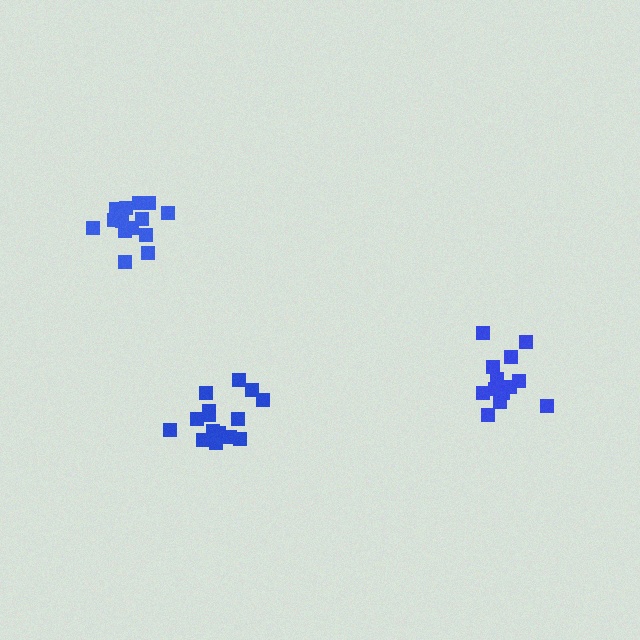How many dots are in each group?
Group 1: 15 dots, Group 2: 14 dots, Group 3: 15 dots (44 total).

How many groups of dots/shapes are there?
There are 3 groups.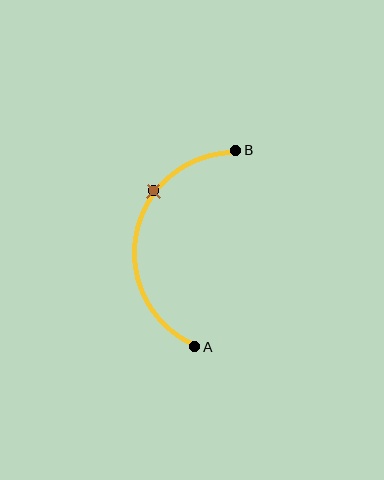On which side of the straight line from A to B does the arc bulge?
The arc bulges to the left of the straight line connecting A and B.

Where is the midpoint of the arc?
The arc midpoint is the point on the curve farthest from the straight line joining A and B. It sits to the left of that line.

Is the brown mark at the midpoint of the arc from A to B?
No. The brown mark lies on the arc but is closer to endpoint B. The arc midpoint would be at the point on the curve equidistant along the arc from both A and B.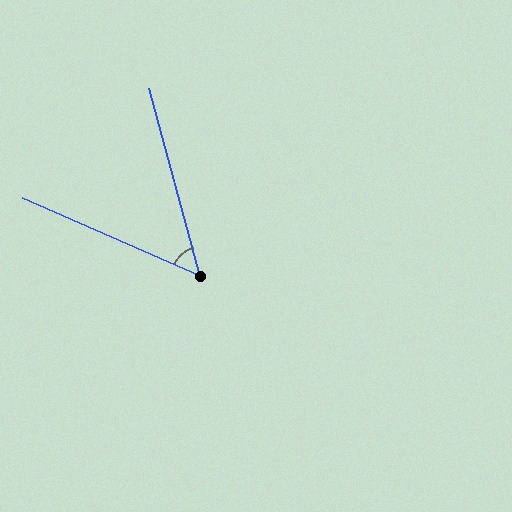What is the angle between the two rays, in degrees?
Approximately 51 degrees.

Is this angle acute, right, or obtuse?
It is acute.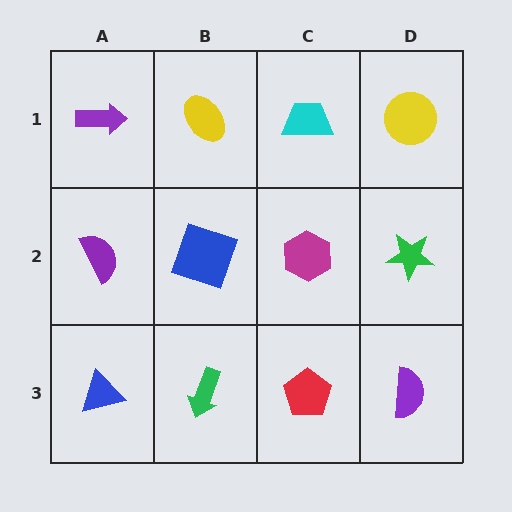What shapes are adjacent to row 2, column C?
A cyan trapezoid (row 1, column C), a red pentagon (row 3, column C), a blue square (row 2, column B), a green star (row 2, column D).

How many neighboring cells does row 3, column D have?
2.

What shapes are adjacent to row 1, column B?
A blue square (row 2, column B), a purple arrow (row 1, column A), a cyan trapezoid (row 1, column C).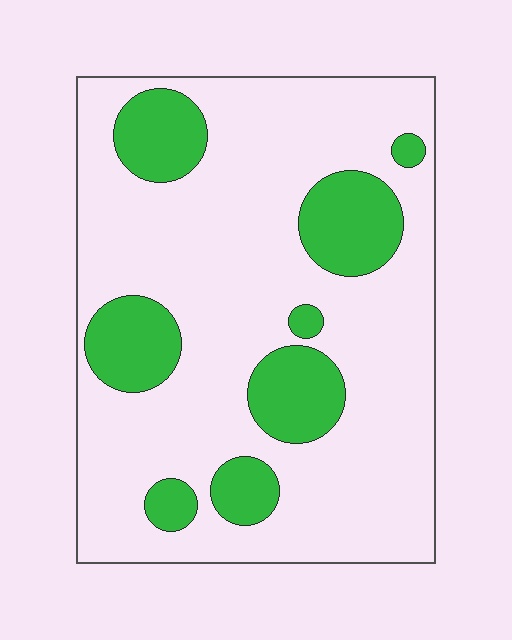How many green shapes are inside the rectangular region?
8.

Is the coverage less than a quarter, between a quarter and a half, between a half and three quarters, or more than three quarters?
Less than a quarter.